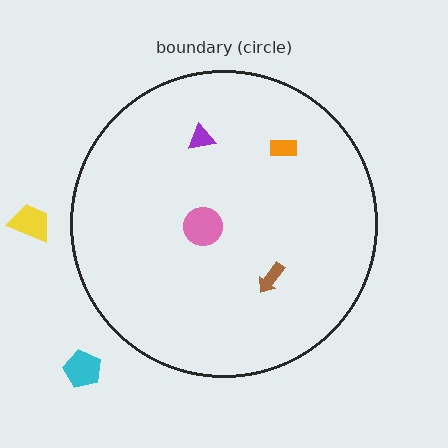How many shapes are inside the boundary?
4 inside, 2 outside.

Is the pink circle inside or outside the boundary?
Inside.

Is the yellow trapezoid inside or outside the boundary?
Outside.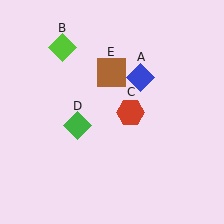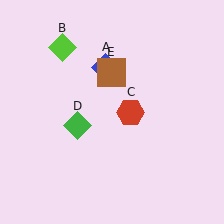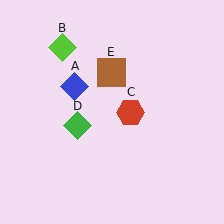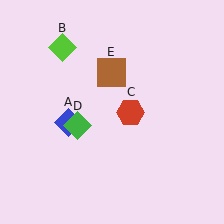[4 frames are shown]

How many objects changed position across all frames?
1 object changed position: blue diamond (object A).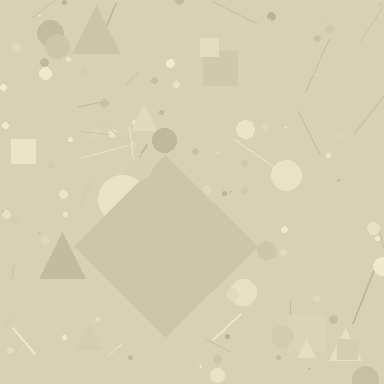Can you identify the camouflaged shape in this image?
The camouflaged shape is a diamond.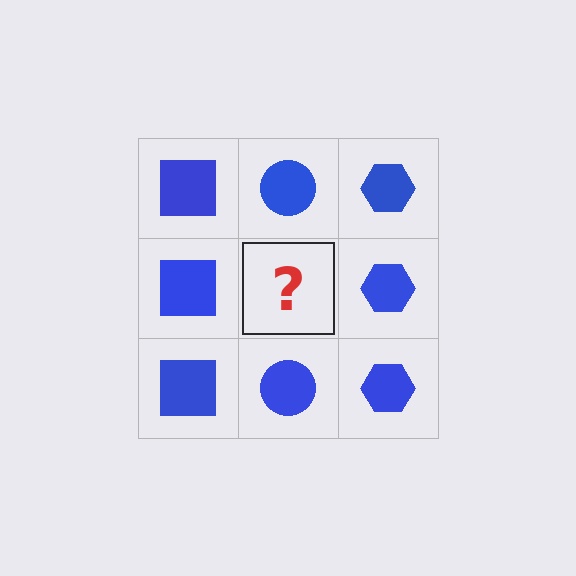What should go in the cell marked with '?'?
The missing cell should contain a blue circle.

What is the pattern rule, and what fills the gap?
The rule is that each column has a consistent shape. The gap should be filled with a blue circle.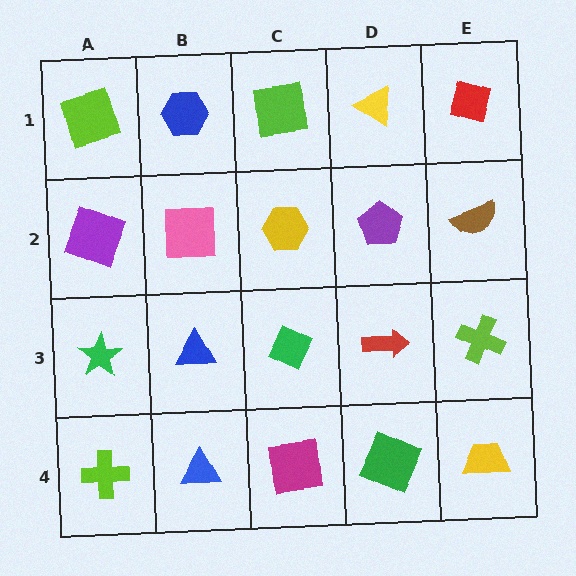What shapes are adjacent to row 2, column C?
A lime square (row 1, column C), a green diamond (row 3, column C), a pink square (row 2, column B), a purple pentagon (row 2, column D).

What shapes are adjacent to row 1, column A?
A purple square (row 2, column A), a blue hexagon (row 1, column B).